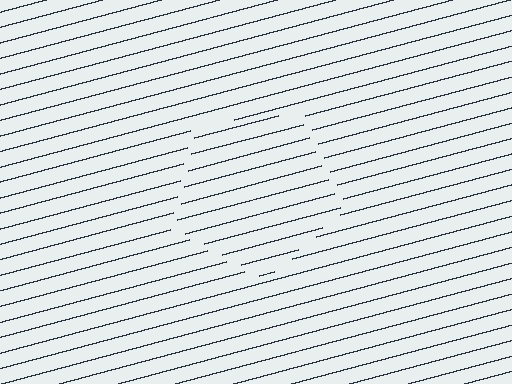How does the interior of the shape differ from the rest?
The interior of the shape contains the same grating, shifted by half a period — the contour is defined by the phase discontinuity where line-ends from the inner and outer gratings abut.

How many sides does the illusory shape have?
5 sides — the line-ends trace a pentagon.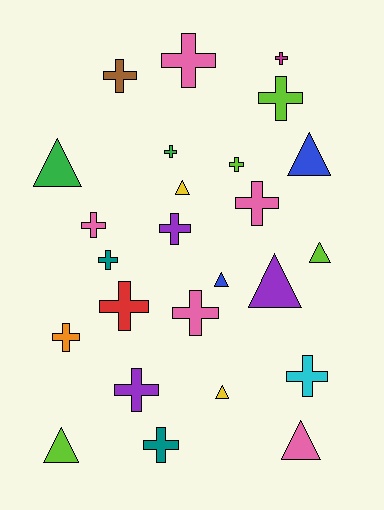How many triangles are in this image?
There are 9 triangles.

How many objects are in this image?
There are 25 objects.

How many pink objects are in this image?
There are 5 pink objects.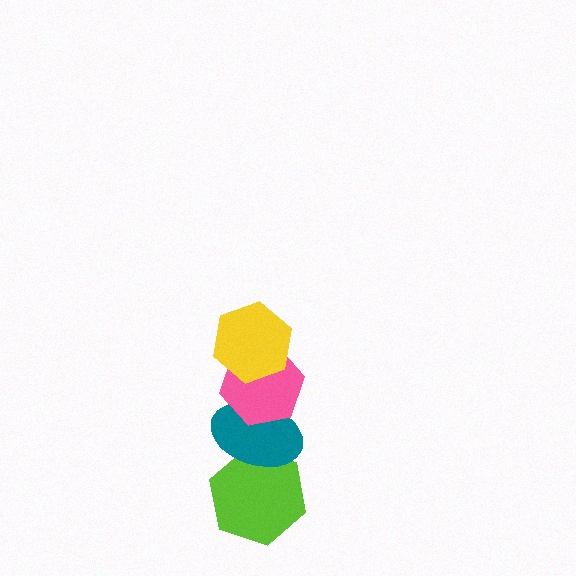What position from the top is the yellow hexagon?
The yellow hexagon is 1st from the top.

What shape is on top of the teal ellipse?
The pink hexagon is on top of the teal ellipse.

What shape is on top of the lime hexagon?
The teal ellipse is on top of the lime hexagon.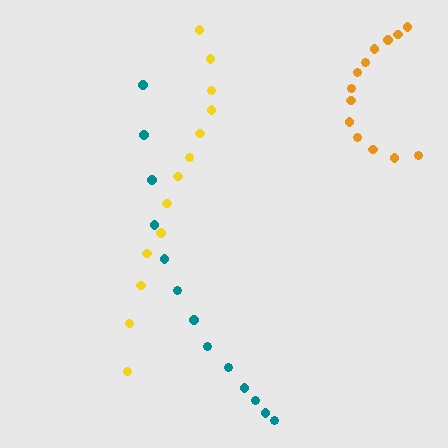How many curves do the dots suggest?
There are 3 distinct paths.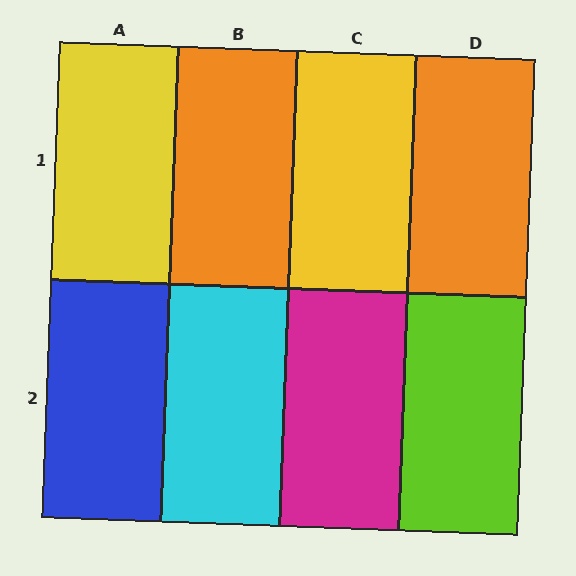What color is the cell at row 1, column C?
Yellow.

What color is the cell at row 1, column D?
Orange.